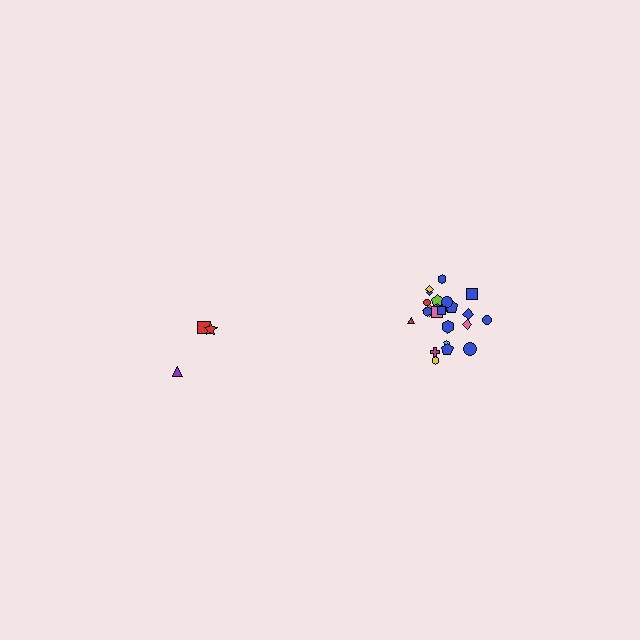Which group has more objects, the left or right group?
The right group.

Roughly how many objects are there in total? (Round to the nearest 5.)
Roughly 30 objects in total.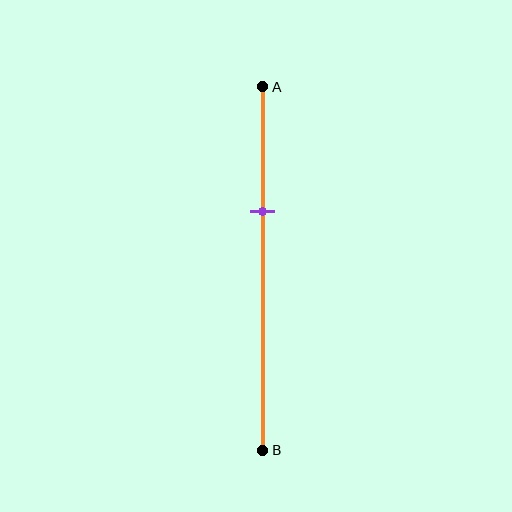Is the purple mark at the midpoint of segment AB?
No, the mark is at about 35% from A, not at the 50% midpoint.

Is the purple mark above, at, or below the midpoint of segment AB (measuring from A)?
The purple mark is above the midpoint of segment AB.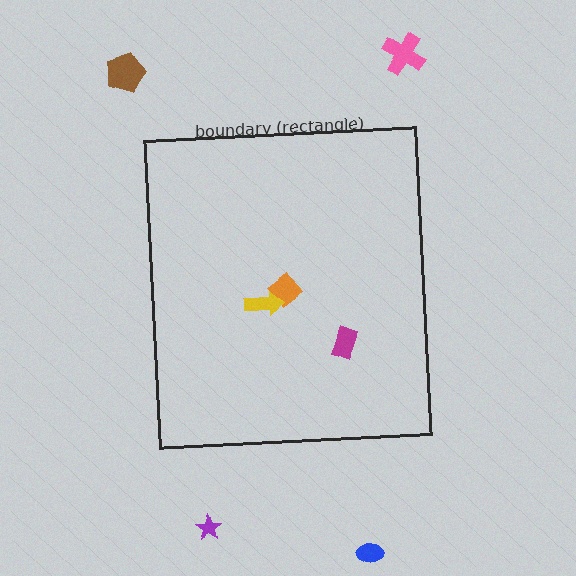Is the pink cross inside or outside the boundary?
Outside.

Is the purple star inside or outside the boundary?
Outside.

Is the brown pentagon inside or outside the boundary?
Outside.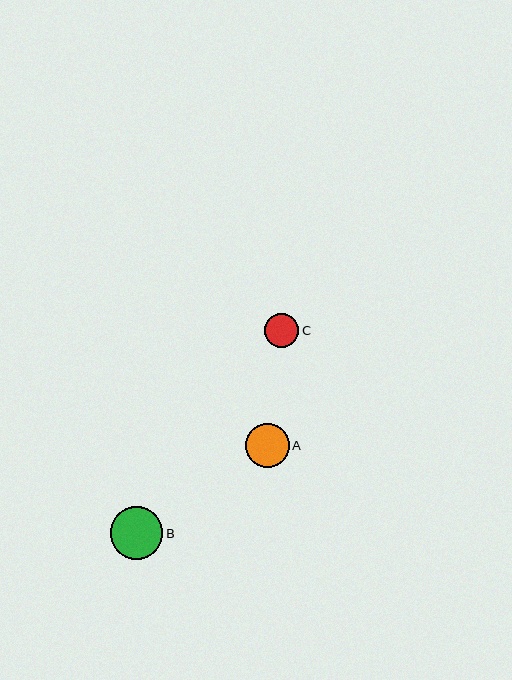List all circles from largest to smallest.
From largest to smallest: B, A, C.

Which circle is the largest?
Circle B is the largest with a size of approximately 52 pixels.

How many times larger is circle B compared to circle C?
Circle B is approximately 1.5 times the size of circle C.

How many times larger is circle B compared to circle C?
Circle B is approximately 1.5 times the size of circle C.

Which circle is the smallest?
Circle C is the smallest with a size of approximately 34 pixels.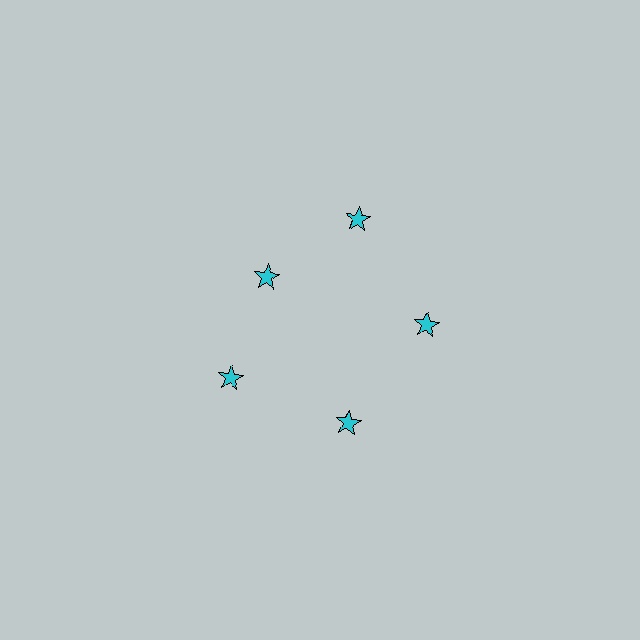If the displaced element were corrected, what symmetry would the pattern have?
It would have 5-fold rotational symmetry — the pattern would map onto itself every 72 degrees.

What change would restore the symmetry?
The symmetry would be restored by moving it outward, back onto the ring so that all 5 stars sit at equal angles and equal distance from the center.